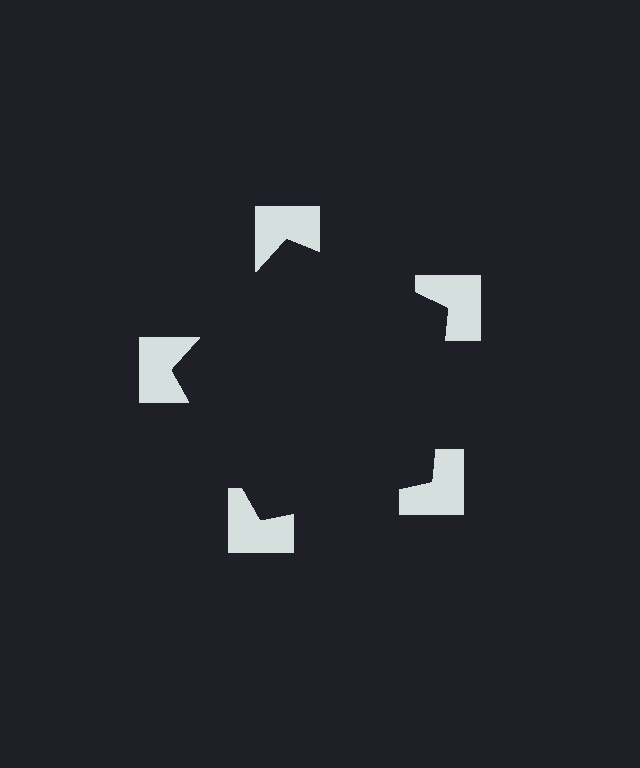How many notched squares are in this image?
There are 5 — one at each vertex of the illusory pentagon.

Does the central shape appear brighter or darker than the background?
It typically appears slightly darker than the background, even though no actual brightness change is drawn.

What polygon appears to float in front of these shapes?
An illusory pentagon — its edges are inferred from the aligned wedge cuts in the notched squares, not physically drawn.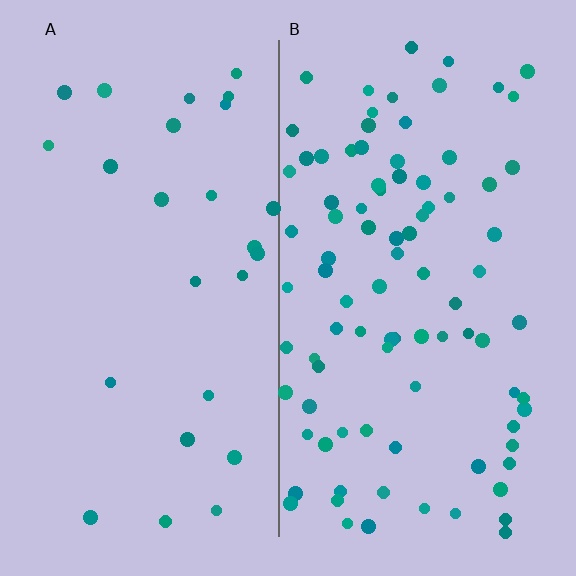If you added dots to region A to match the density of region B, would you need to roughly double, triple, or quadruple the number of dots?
Approximately triple.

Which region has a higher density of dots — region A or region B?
B (the right).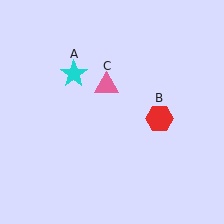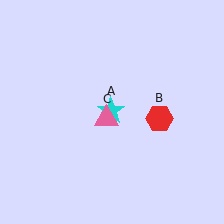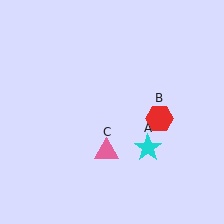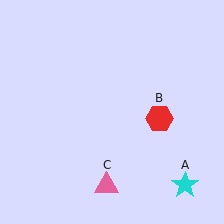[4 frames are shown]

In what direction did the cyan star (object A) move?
The cyan star (object A) moved down and to the right.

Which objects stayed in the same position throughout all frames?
Red hexagon (object B) remained stationary.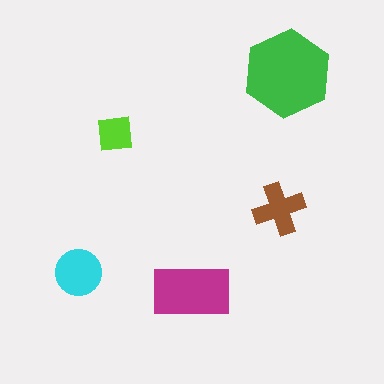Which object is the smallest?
The lime square.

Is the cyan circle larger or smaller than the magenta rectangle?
Smaller.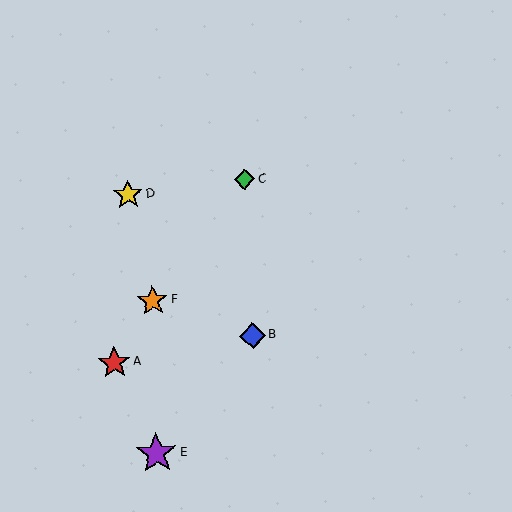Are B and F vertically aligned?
No, B is at x≈253 and F is at x≈153.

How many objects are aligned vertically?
2 objects (B, C) are aligned vertically.